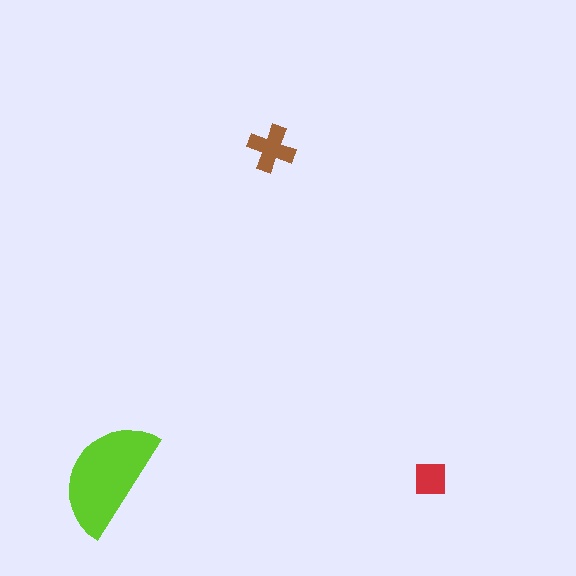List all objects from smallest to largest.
The red square, the brown cross, the lime semicircle.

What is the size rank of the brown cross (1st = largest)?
2nd.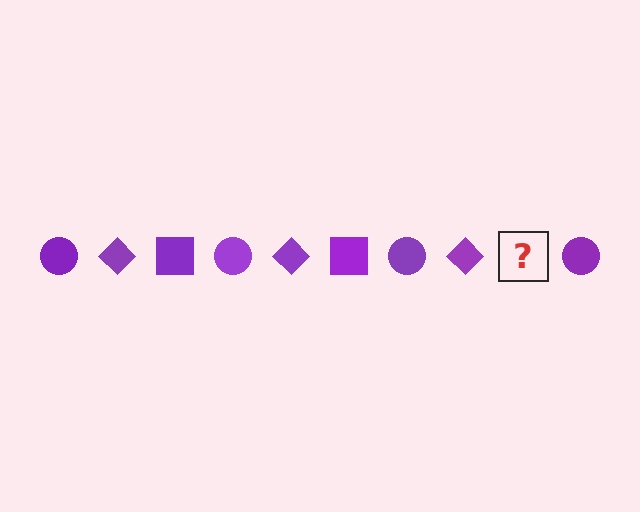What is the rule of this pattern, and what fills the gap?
The rule is that the pattern cycles through circle, diamond, square shapes in purple. The gap should be filled with a purple square.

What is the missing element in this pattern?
The missing element is a purple square.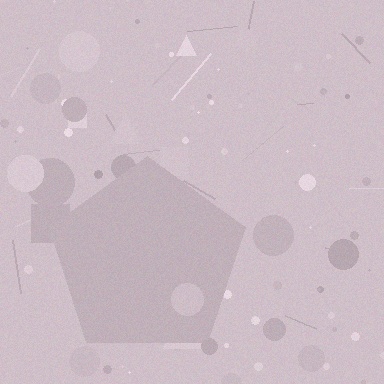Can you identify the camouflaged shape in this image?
The camouflaged shape is a pentagon.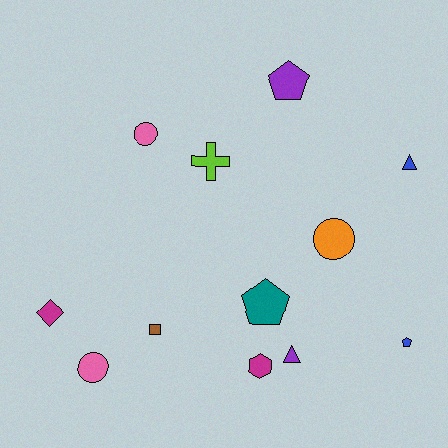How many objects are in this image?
There are 12 objects.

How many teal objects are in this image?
There is 1 teal object.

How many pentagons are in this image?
There are 3 pentagons.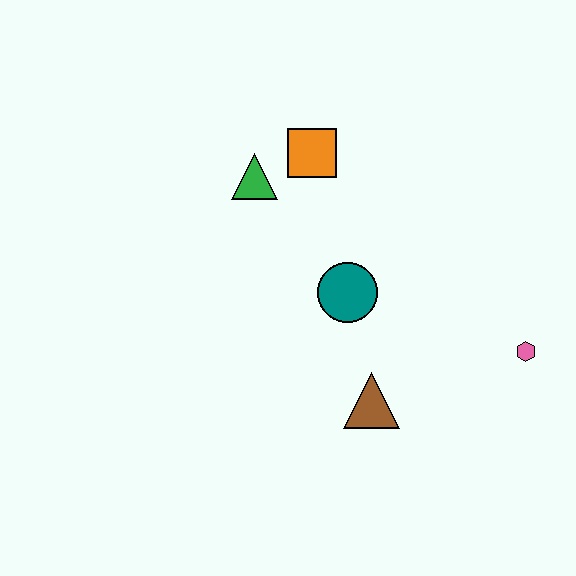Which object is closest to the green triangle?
The orange square is closest to the green triangle.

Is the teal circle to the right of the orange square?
Yes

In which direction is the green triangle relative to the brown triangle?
The green triangle is above the brown triangle.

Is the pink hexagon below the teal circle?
Yes